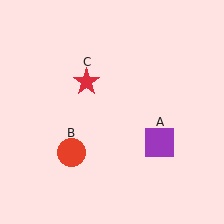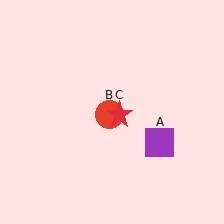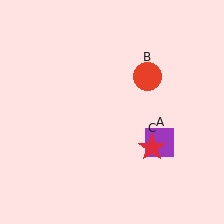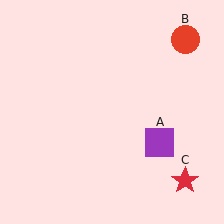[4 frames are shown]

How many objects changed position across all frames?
2 objects changed position: red circle (object B), red star (object C).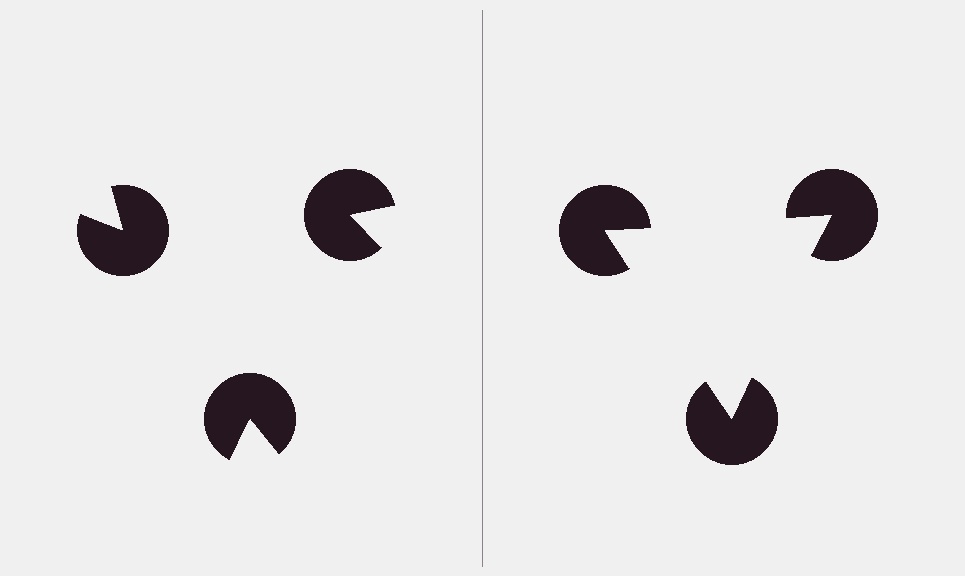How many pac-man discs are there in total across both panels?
6 — 3 on each side.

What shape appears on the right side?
An illusory triangle.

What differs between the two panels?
The pac-man discs are positioned identically on both sides; only the wedge orientations differ. On the right they align to a triangle; on the left they are misaligned.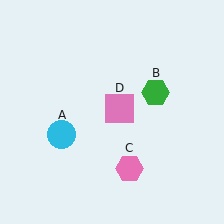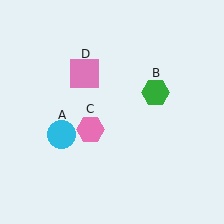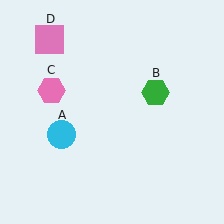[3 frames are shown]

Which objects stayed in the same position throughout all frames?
Cyan circle (object A) and green hexagon (object B) remained stationary.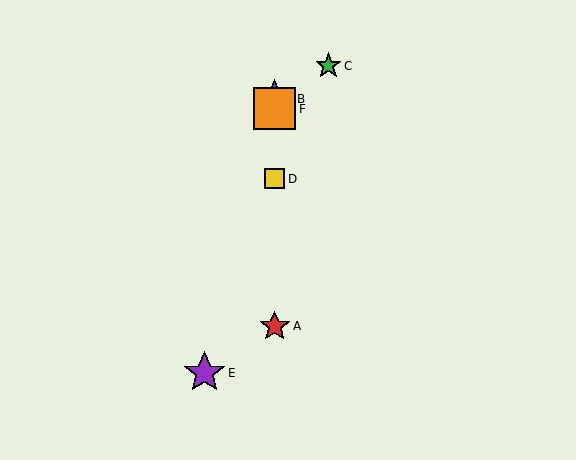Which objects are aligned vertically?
Objects A, B, D, F are aligned vertically.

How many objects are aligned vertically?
4 objects (A, B, D, F) are aligned vertically.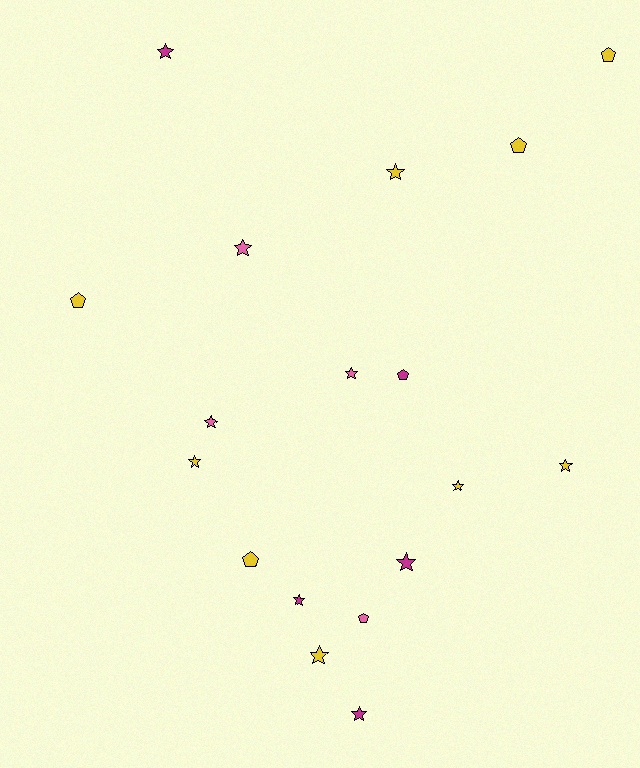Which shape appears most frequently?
Star, with 12 objects.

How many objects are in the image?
There are 18 objects.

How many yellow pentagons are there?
There are 4 yellow pentagons.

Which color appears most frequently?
Yellow, with 9 objects.